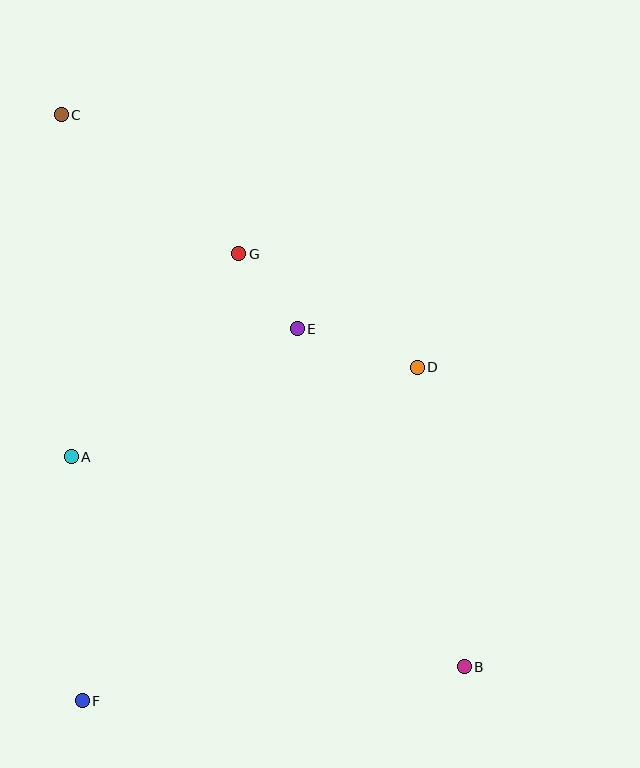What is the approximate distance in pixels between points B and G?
The distance between B and G is approximately 471 pixels.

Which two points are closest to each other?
Points E and G are closest to each other.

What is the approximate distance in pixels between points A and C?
The distance between A and C is approximately 342 pixels.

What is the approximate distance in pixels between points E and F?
The distance between E and F is approximately 430 pixels.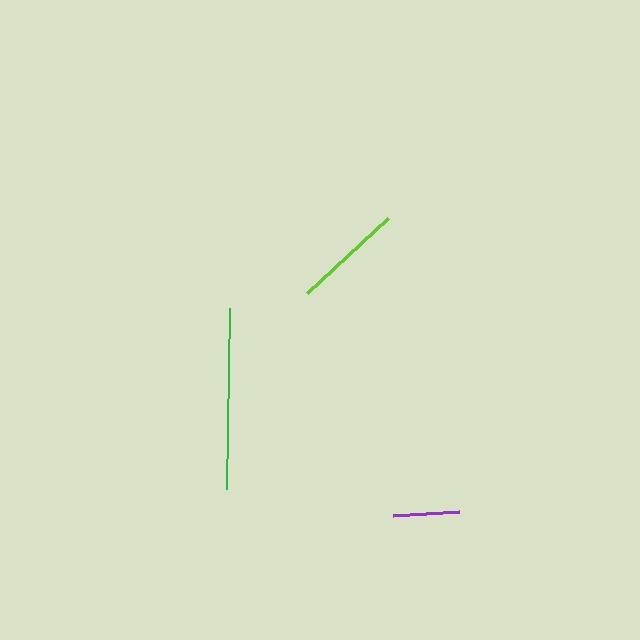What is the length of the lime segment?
The lime segment is approximately 110 pixels long.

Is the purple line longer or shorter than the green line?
The green line is longer than the purple line.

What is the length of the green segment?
The green segment is approximately 181 pixels long.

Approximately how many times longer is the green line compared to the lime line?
The green line is approximately 1.7 times the length of the lime line.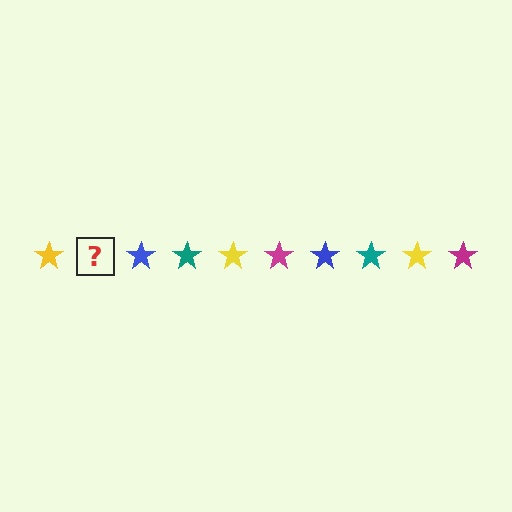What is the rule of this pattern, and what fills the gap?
The rule is that the pattern cycles through yellow, magenta, blue, teal stars. The gap should be filled with a magenta star.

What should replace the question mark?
The question mark should be replaced with a magenta star.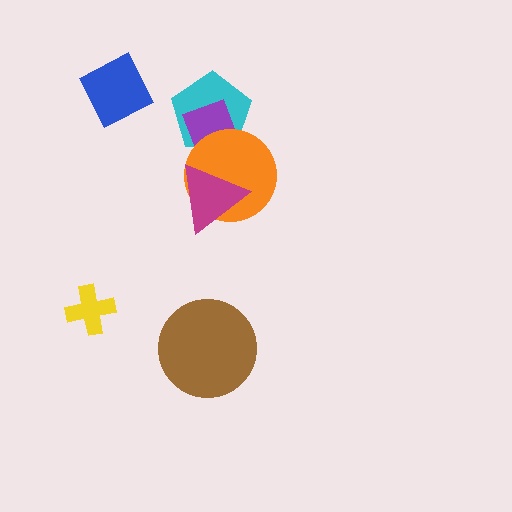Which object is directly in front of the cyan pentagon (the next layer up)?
The purple rectangle is directly in front of the cyan pentagon.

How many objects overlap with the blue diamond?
0 objects overlap with the blue diamond.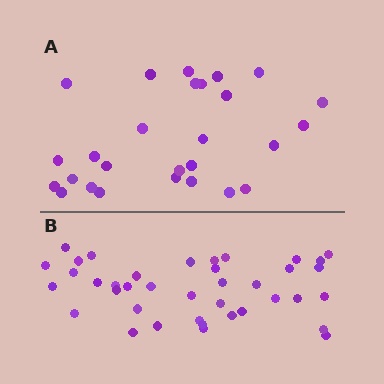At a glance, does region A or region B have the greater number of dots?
Region B (the bottom region) has more dots.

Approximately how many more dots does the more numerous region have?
Region B has roughly 12 or so more dots than region A.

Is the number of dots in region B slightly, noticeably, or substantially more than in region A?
Region B has noticeably more, but not dramatically so. The ratio is roughly 1.4 to 1.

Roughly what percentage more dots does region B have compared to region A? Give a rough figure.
About 45% more.